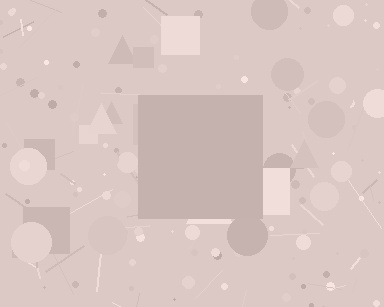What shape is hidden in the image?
A square is hidden in the image.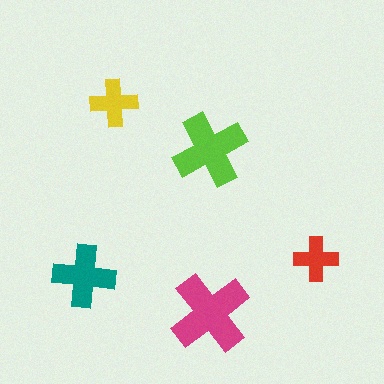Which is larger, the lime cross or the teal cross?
The lime one.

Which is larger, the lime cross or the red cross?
The lime one.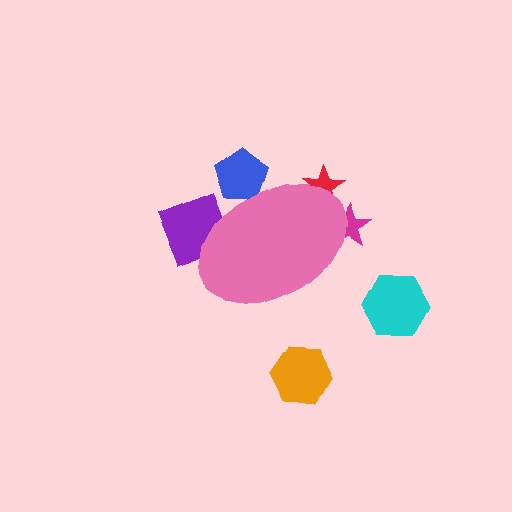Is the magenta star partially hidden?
Yes, the magenta star is partially hidden behind the pink ellipse.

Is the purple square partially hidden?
Yes, the purple square is partially hidden behind the pink ellipse.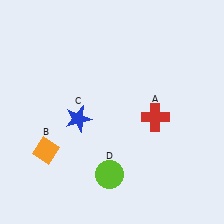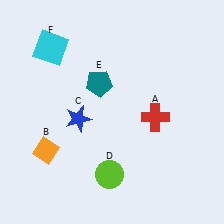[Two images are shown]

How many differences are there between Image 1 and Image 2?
There are 2 differences between the two images.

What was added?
A teal pentagon (E), a cyan square (F) were added in Image 2.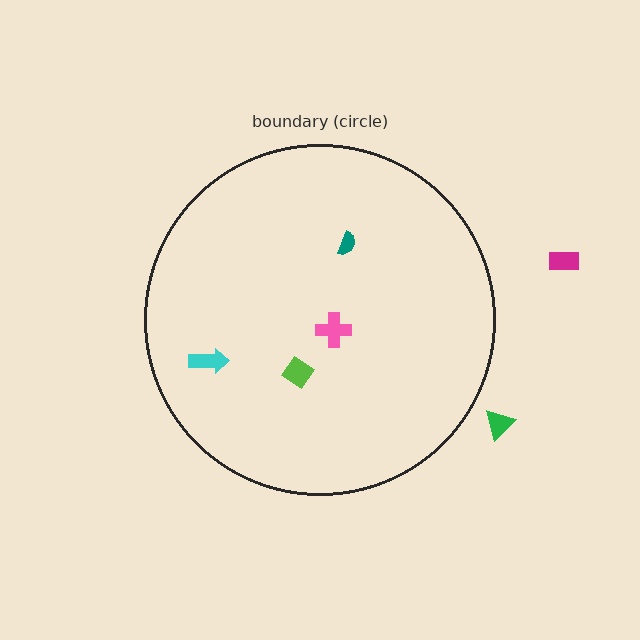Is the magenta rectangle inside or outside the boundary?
Outside.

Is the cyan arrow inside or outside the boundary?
Inside.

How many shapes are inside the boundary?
4 inside, 2 outside.